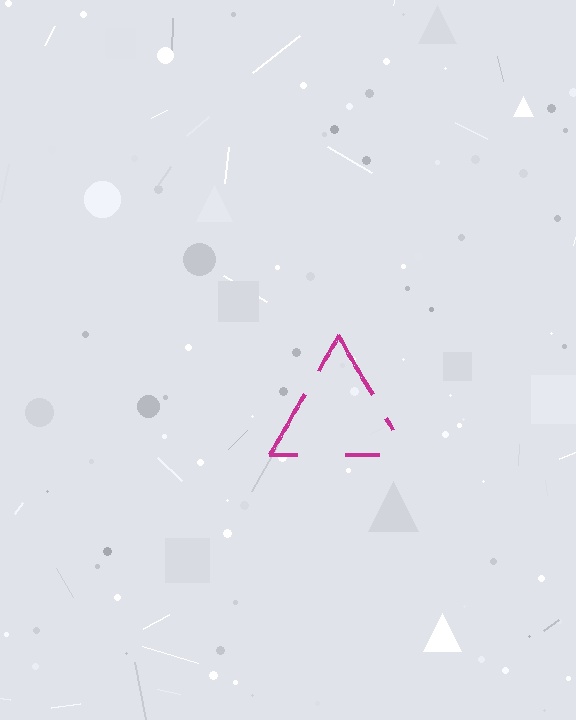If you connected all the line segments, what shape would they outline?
They would outline a triangle.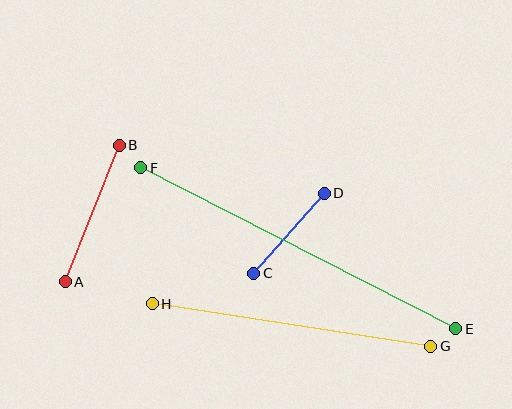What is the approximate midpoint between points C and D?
The midpoint is at approximately (289, 233) pixels.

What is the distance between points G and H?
The distance is approximately 282 pixels.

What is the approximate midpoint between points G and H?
The midpoint is at approximately (292, 325) pixels.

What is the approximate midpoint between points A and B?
The midpoint is at approximately (92, 214) pixels.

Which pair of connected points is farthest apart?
Points E and F are farthest apart.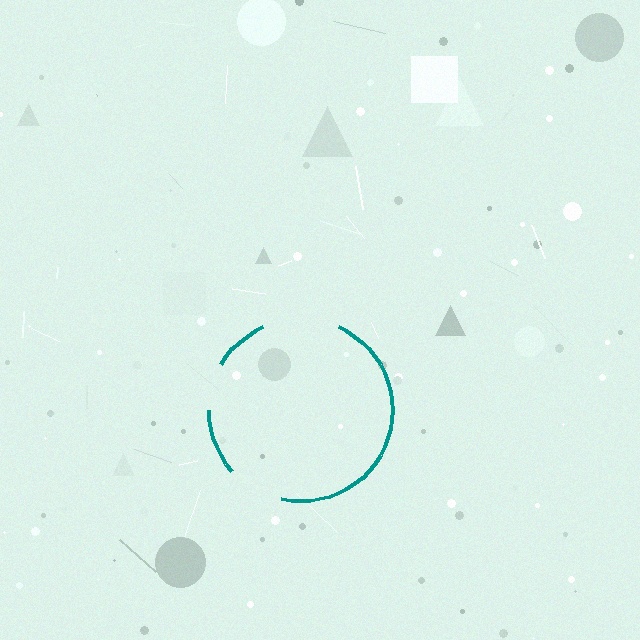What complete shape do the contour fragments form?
The contour fragments form a circle.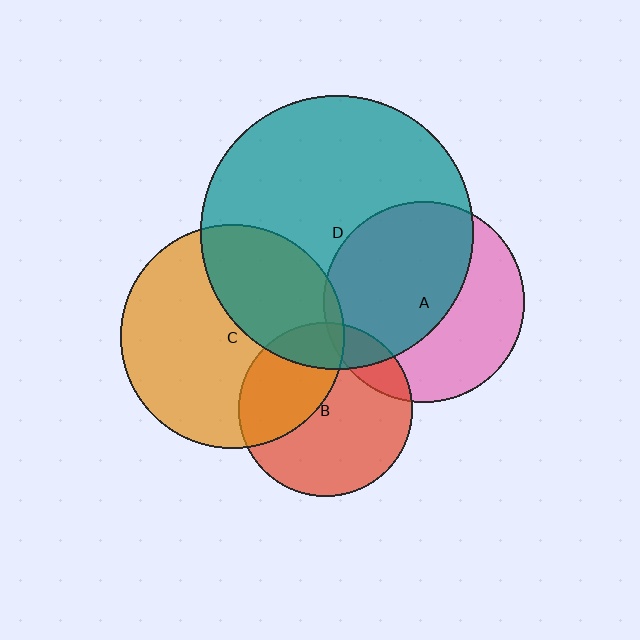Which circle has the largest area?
Circle D (teal).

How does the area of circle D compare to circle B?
Approximately 2.5 times.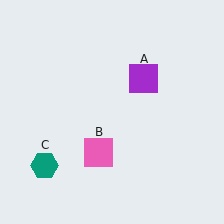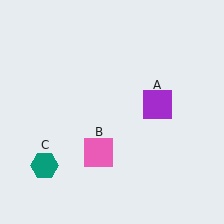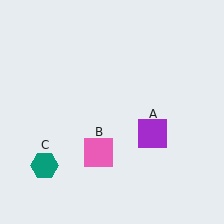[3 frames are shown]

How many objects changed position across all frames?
1 object changed position: purple square (object A).